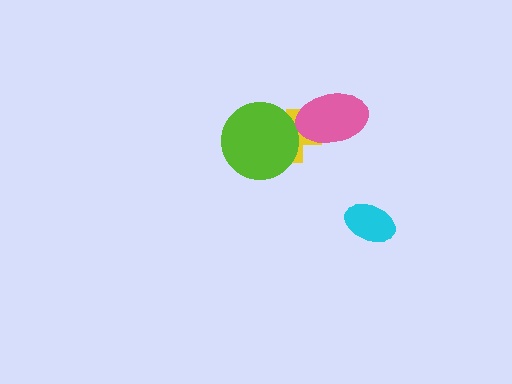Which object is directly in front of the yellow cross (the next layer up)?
The lime circle is directly in front of the yellow cross.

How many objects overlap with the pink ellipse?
1 object overlaps with the pink ellipse.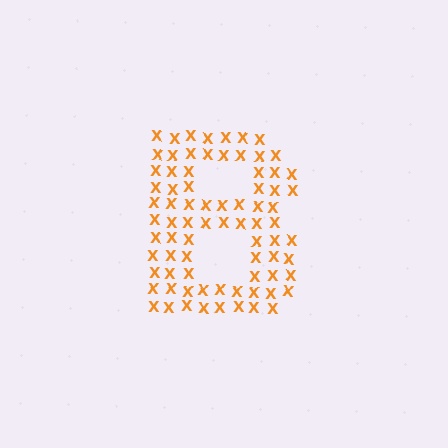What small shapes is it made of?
It is made of small letter X's.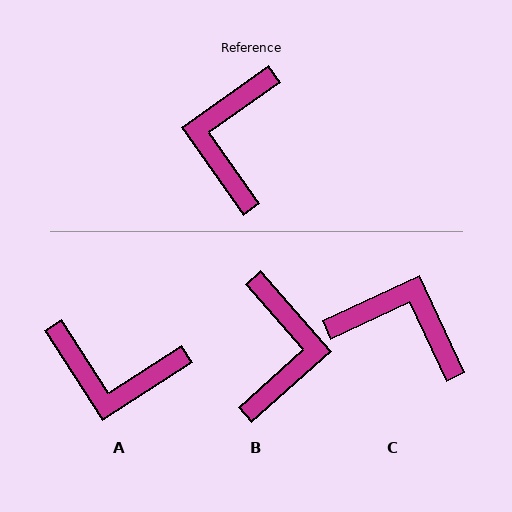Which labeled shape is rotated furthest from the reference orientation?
B, about 174 degrees away.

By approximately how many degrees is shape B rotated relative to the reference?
Approximately 174 degrees clockwise.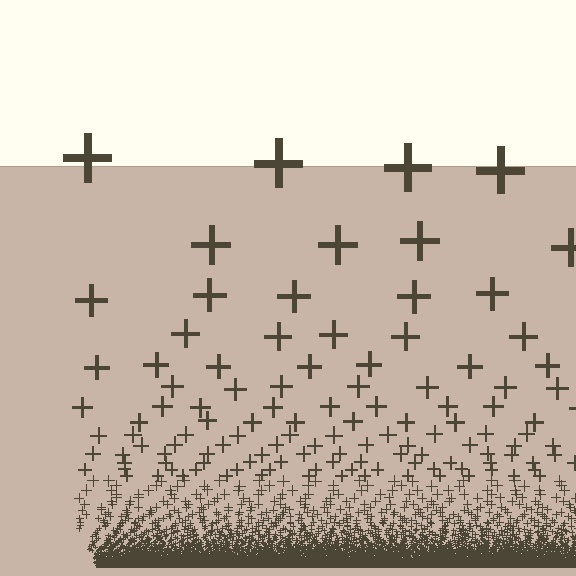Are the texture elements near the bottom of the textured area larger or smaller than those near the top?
Smaller. The gradient is inverted — elements near the bottom are smaller and denser.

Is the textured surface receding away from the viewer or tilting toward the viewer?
The surface appears to tilt toward the viewer. Texture elements get larger and sparser toward the top.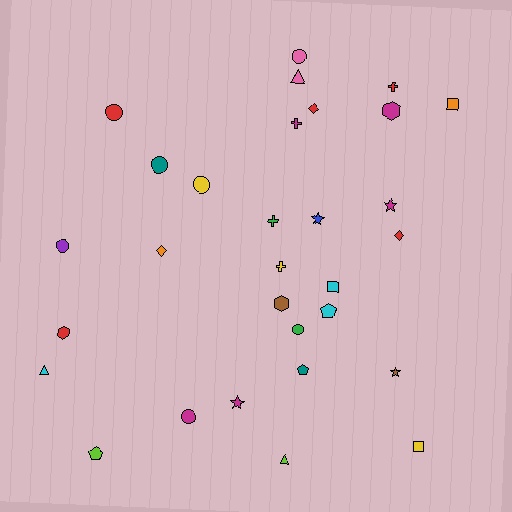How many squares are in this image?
There are 3 squares.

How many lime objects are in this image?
There are 2 lime objects.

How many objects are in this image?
There are 30 objects.